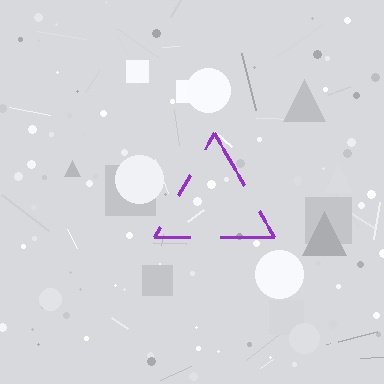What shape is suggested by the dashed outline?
The dashed outline suggests a triangle.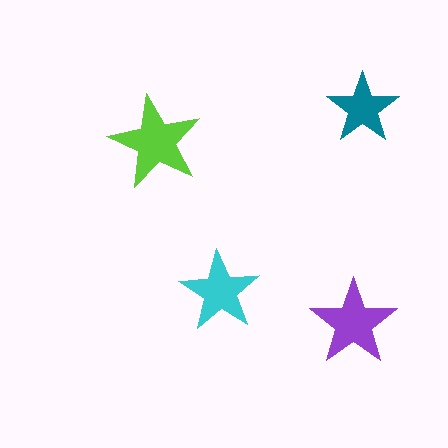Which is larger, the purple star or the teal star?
The purple one.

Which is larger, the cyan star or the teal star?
The cyan one.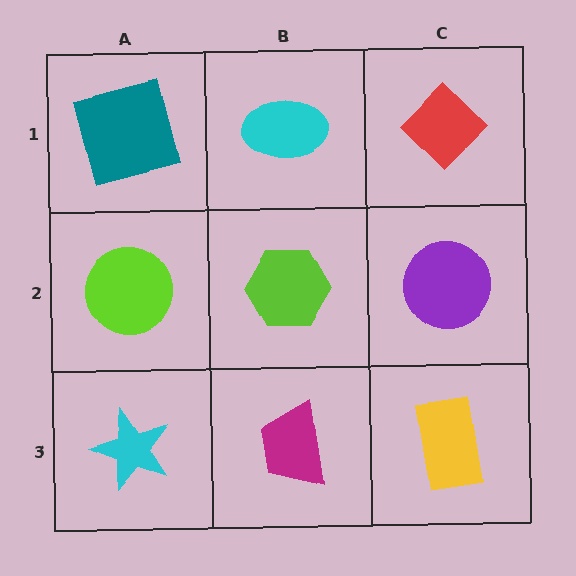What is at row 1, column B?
A cyan ellipse.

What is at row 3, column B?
A magenta trapezoid.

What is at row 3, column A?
A cyan star.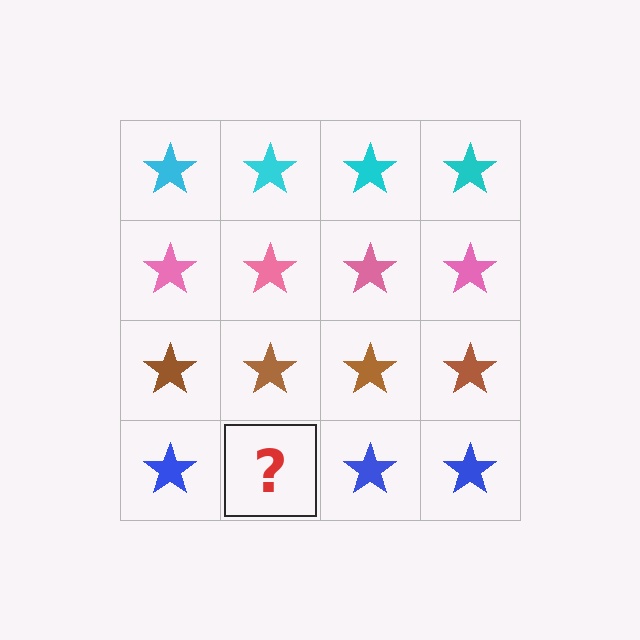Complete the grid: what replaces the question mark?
The question mark should be replaced with a blue star.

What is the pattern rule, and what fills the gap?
The rule is that each row has a consistent color. The gap should be filled with a blue star.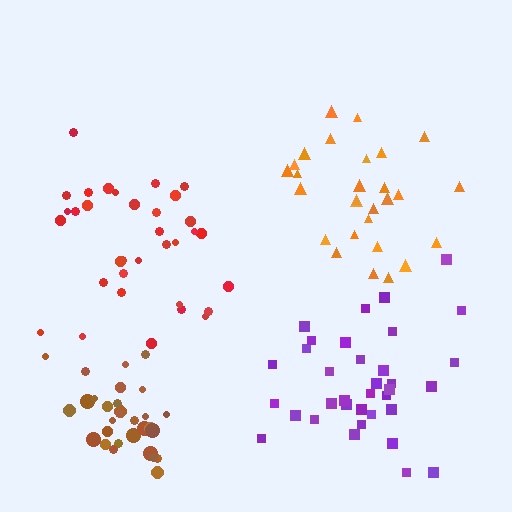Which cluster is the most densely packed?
Brown.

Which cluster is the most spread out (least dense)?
Purple.